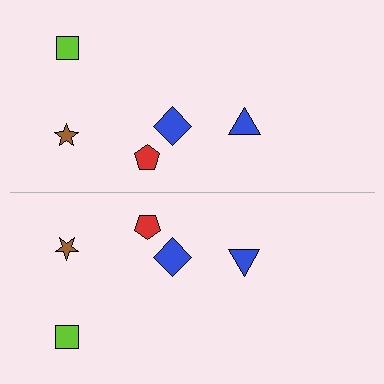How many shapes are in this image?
There are 10 shapes in this image.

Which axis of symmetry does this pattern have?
The pattern has a horizontal axis of symmetry running through the center of the image.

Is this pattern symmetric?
Yes, this pattern has bilateral (reflection) symmetry.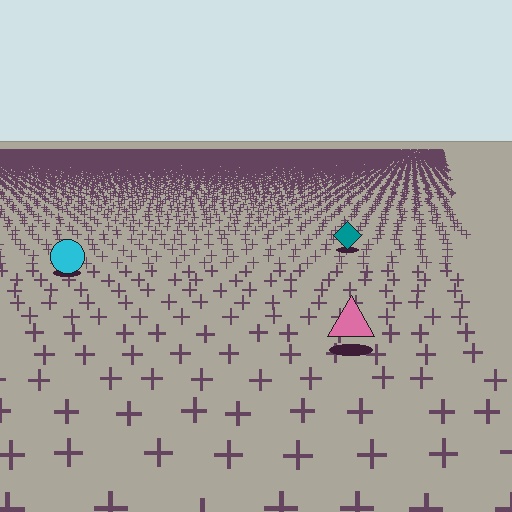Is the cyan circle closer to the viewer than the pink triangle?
No. The pink triangle is closer — you can tell from the texture gradient: the ground texture is coarser near it.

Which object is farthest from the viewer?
The teal diamond is farthest from the viewer. It appears smaller and the ground texture around it is denser.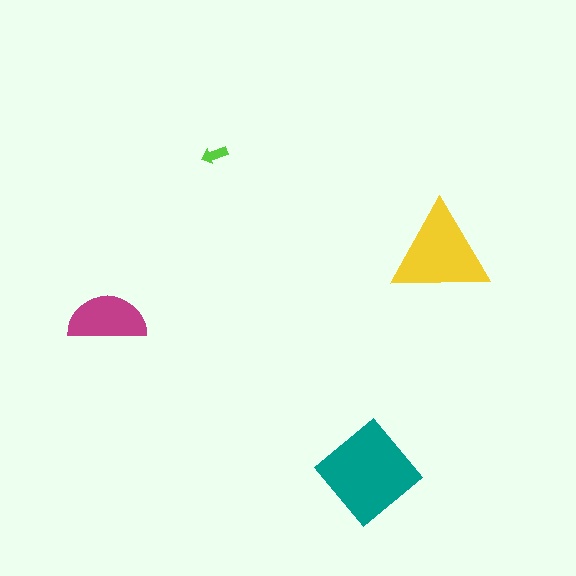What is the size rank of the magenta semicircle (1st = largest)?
3rd.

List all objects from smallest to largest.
The lime arrow, the magenta semicircle, the yellow triangle, the teal diamond.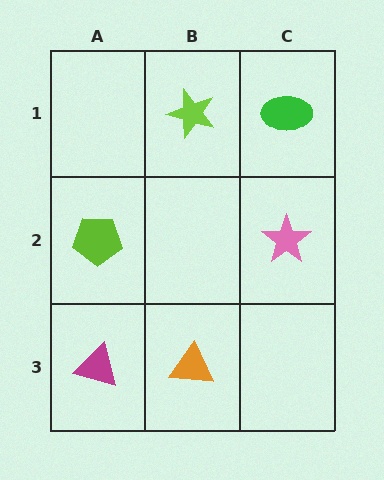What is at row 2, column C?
A pink star.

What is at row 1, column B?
A lime star.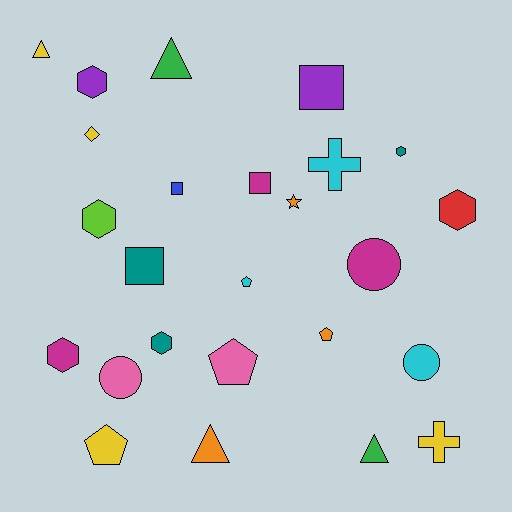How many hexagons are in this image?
There are 6 hexagons.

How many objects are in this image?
There are 25 objects.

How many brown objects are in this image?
There are no brown objects.